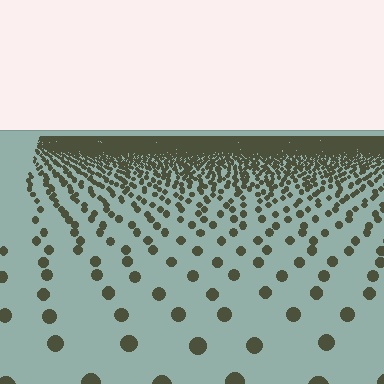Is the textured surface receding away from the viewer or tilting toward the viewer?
The surface is receding away from the viewer. Texture elements get smaller and denser toward the top.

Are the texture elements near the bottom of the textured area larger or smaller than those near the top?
Larger. Near the bottom, elements are closer to the viewer and appear at a bigger on-screen size.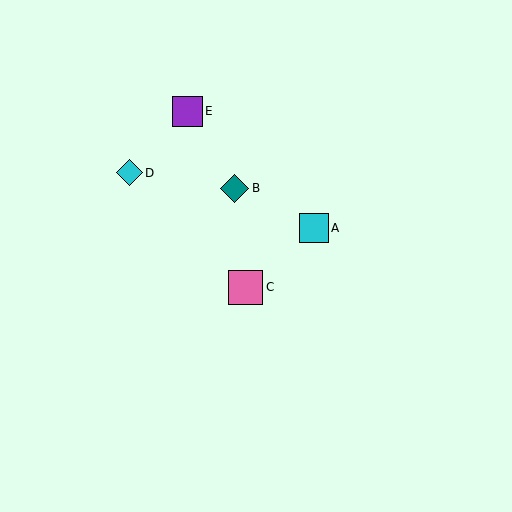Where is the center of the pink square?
The center of the pink square is at (246, 287).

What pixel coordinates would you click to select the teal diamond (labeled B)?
Click at (234, 188) to select the teal diamond B.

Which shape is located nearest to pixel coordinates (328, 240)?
The cyan square (labeled A) at (314, 228) is nearest to that location.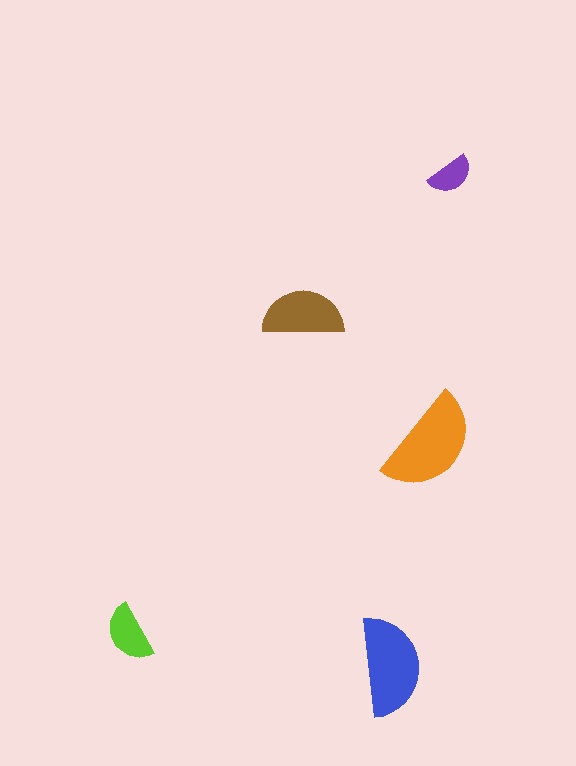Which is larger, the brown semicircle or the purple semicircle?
The brown one.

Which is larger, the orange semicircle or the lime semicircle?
The orange one.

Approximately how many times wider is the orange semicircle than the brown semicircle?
About 1.5 times wider.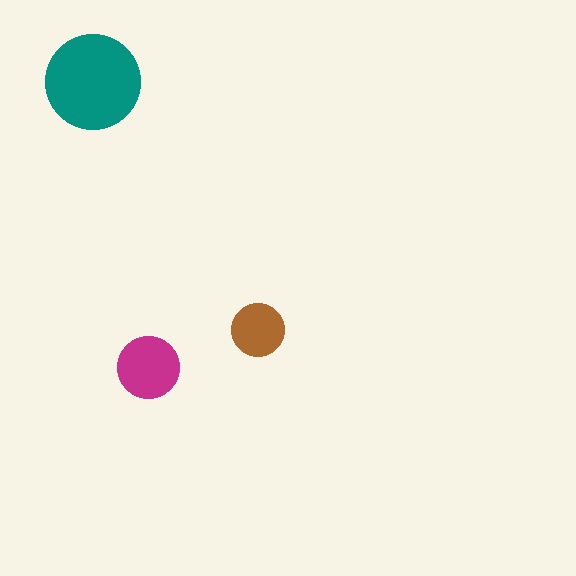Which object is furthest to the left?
The teal circle is leftmost.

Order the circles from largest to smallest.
the teal one, the magenta one, the brown one.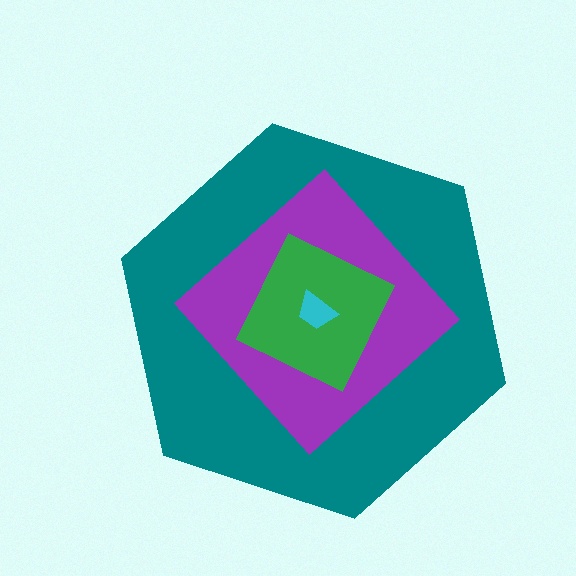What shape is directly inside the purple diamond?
The green diamond.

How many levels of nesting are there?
4.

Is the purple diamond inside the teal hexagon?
Yes.